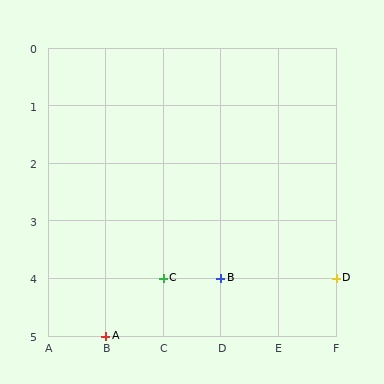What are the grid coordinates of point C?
Point C is at grid coordinates (C, 4).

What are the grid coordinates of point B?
Point B is at grid coordinates (D, 4).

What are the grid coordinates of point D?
Point D is at grid coordinates (F, 4).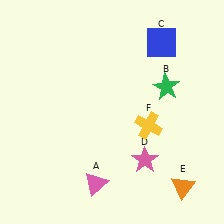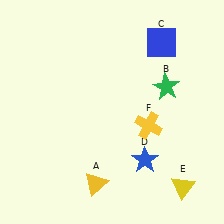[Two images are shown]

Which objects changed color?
A changed from pink to yellow. D changed from pink to blue. E changed from orange to yellow.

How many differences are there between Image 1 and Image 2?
There are 3 differences between the two images.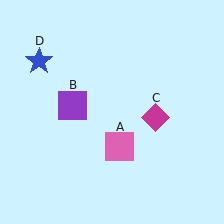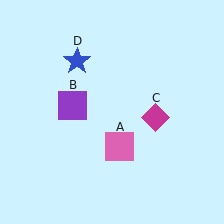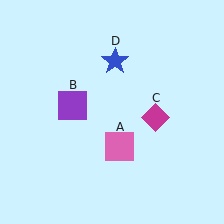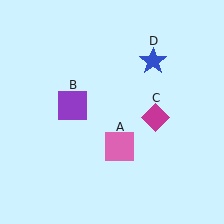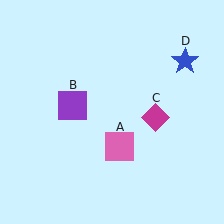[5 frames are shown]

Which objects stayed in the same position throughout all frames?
Pink square (object A) and purple square (object B) and magenta diamond (object C) remained stationary.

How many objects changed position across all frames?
1 object changed position: blue star (object D).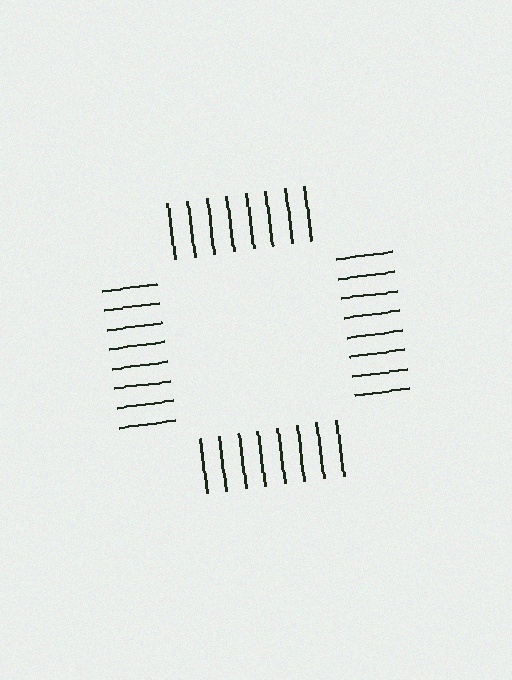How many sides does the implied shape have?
4 sides — the line-ends trace a square.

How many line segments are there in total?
32 — 8 along each of the 4 edges.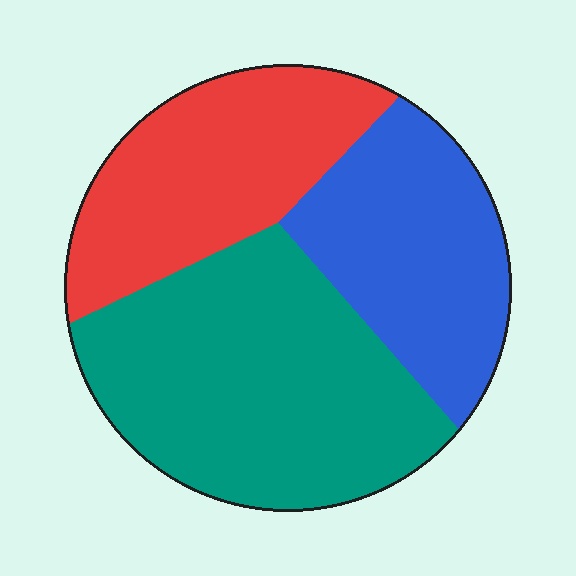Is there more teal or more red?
Teal.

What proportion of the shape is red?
Red covers 28% of the shape.